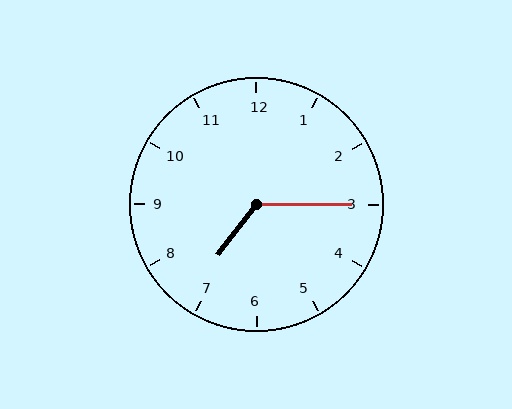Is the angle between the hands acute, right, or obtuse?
It is obtuse.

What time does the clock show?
7:15.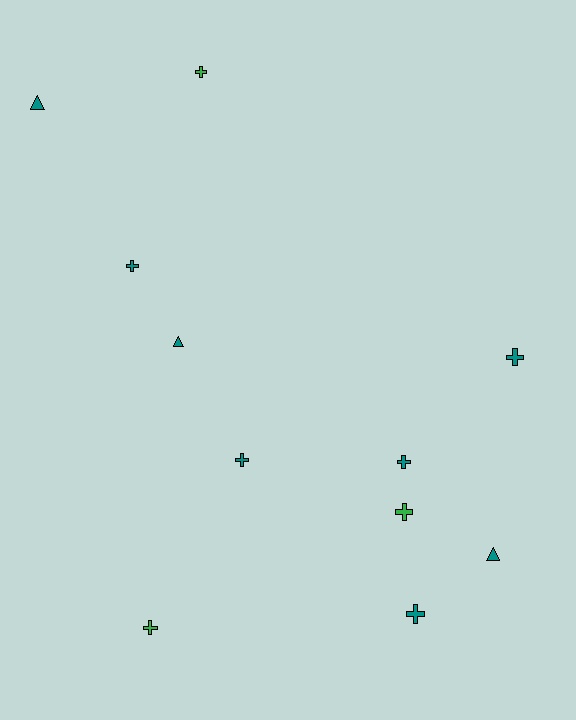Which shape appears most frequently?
Cross, with 8 objects.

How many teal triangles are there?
There are 3 teal triangles.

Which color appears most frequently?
Teal, with 8 objects.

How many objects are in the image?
There are 11 objects.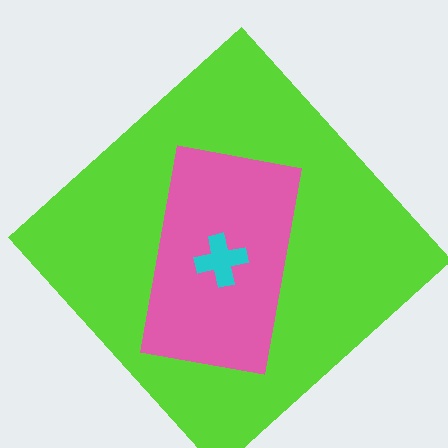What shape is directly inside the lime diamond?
The pink rectangle.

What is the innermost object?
The cyan cross.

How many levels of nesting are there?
3.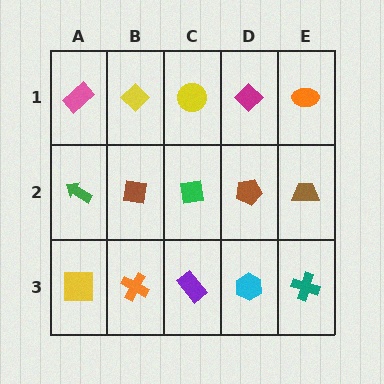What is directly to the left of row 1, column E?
A magenta diamond.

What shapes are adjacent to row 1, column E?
A brown trapezoid (row 2, column E), a magenta diamond (row 1, column D).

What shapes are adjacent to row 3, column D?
A brown pentagon (row 2, column D), a purple rectangle (row 3, column C), a teal cross (row 3, column E).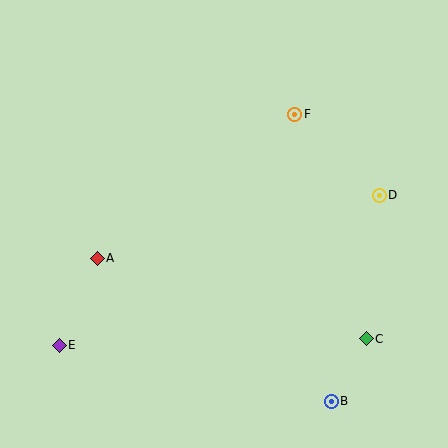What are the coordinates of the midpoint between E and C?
The midpoint between E and C is at (213, 342).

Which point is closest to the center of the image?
Point F at (295, 114) is closest to the center.